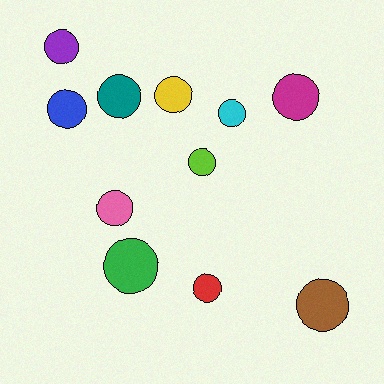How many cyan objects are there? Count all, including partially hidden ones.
There is 1 cyan object.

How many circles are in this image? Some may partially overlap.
There are 11 circles.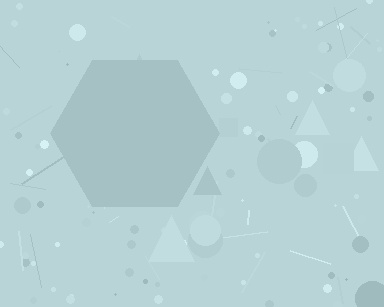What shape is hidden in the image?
A hexagon is hidden in the image.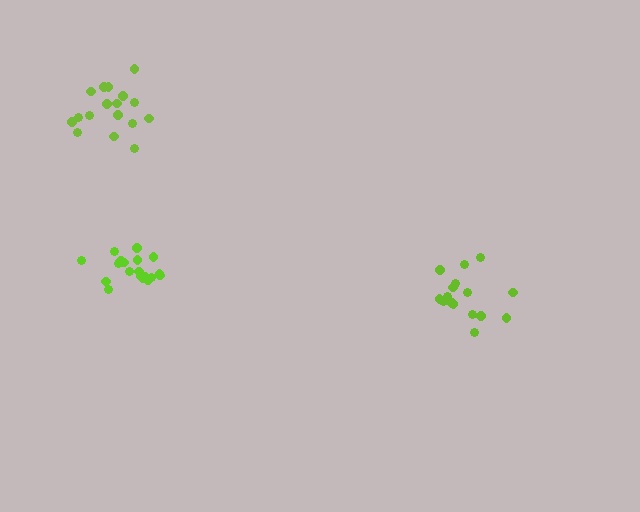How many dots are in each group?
Group 1: 20 dots, Group 2: 16 dots, Group 3: 17 dots (53 total).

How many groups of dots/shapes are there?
There are 3 groups.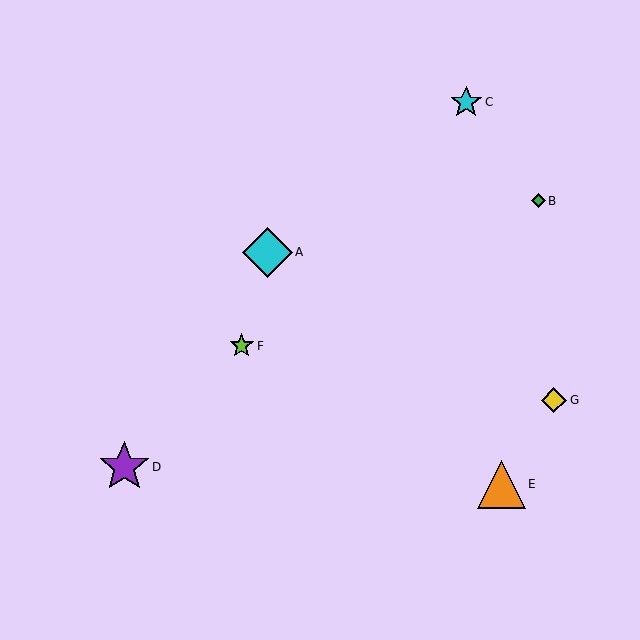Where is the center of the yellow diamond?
The center of the yellow diamond is at (554, 400).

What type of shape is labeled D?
Shape D is a purple star.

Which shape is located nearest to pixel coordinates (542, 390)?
The yellow diamond (labeled G) at (554, 400) is nearest to that location.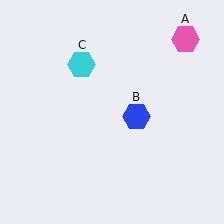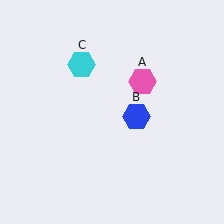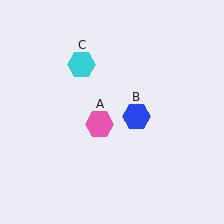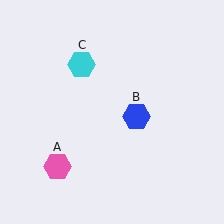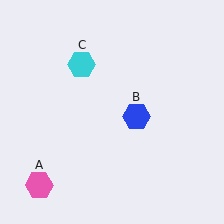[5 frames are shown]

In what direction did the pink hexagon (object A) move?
The pink hexagon (object A) moved down and to the left.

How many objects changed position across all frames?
1 object changed position: pink hexagon (object A).